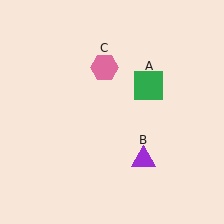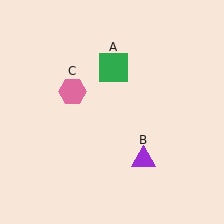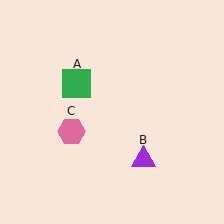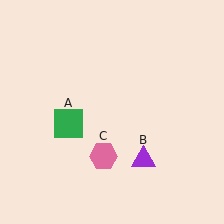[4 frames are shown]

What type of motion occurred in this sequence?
The green square (object A), pink hexagon (object C) rotated counterclockwise around the center of the scene.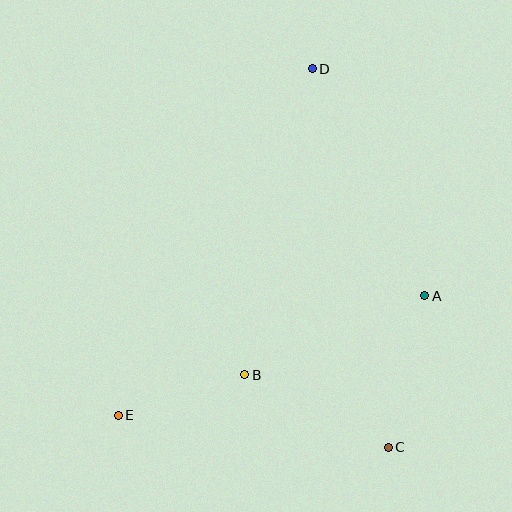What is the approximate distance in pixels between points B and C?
The distance between B and C is approximately 161 pixels.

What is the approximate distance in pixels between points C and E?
The distance between C and E is approximately 272 pixels.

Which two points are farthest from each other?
Points D and E are farthest from each other.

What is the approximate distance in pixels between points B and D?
The distance between B and D is approximately 313 pixels.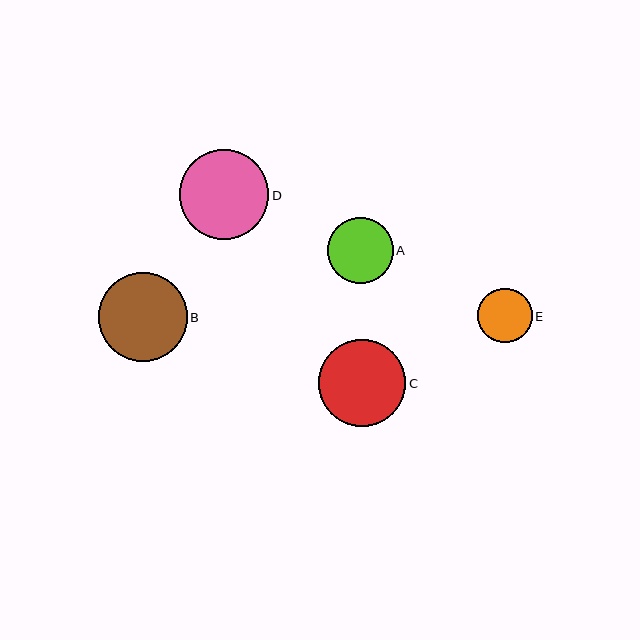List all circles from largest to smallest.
From largest to smallest: D, B, C, A, E.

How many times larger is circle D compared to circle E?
Circle D is approximately 1.6 times the size of circle E.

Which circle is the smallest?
Circle E is the smallest with a size of approximately 55 pixels.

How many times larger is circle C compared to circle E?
Circle C is approximately 1.6 times the size of circle E.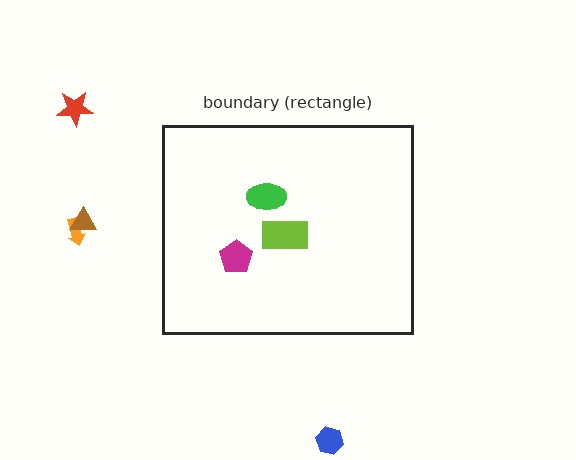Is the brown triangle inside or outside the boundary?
Outside.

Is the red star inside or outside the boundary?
Outside.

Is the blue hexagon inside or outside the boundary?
Outside.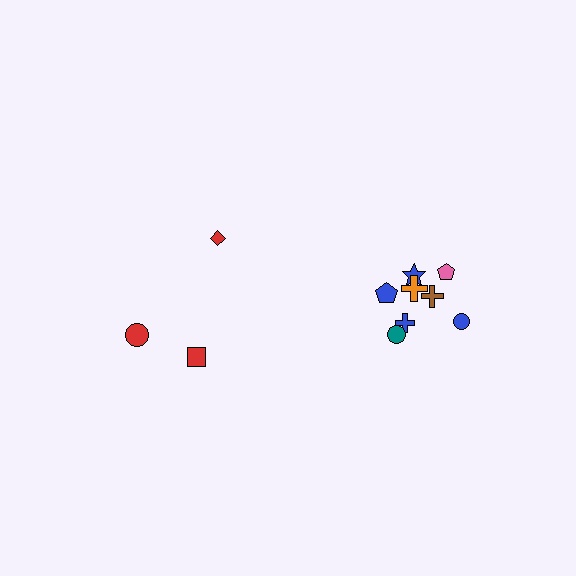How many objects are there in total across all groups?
There are 11 objects.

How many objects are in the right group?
There are 8 objects.